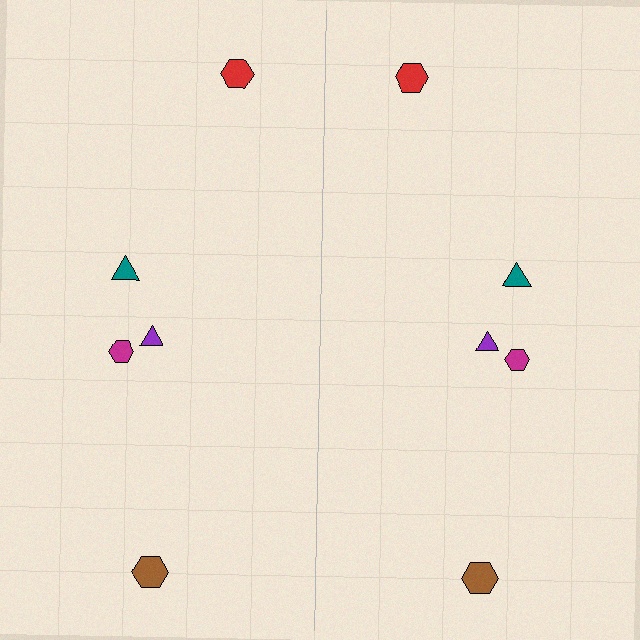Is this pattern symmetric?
Yes, this pattern has bilateral (reflection) symmetry.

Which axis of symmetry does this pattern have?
The pattern has a vertical axis of symmetry running through the center of the image.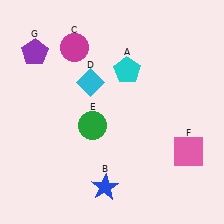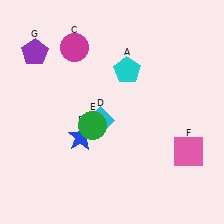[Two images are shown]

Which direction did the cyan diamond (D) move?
The cyan diamond (D) moved down.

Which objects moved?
The objects that moved are: the blue star (B), the cyan diamond (D).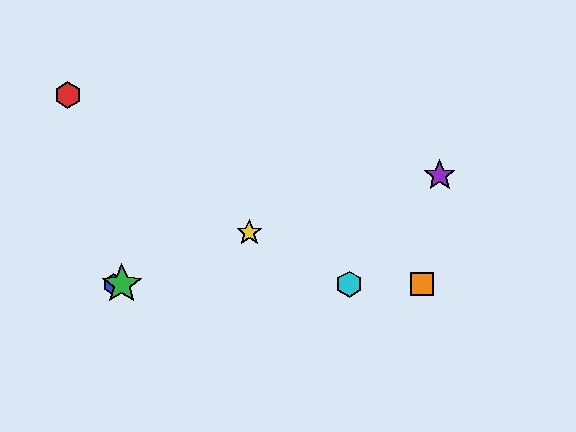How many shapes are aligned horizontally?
4 shapes (the blue hexagon, the green star, the orange square, the cyan hexagon) are aligned horizontally.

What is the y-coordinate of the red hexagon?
The red hexagon is at y≈94.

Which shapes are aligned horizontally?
The blue hexagon, the green star, the orange square, the cyan hexagon are aligned horizontally.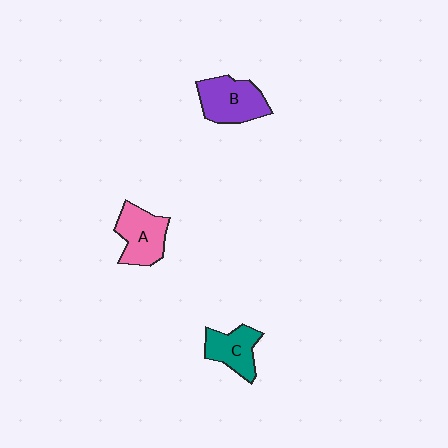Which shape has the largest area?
Shape B (purple).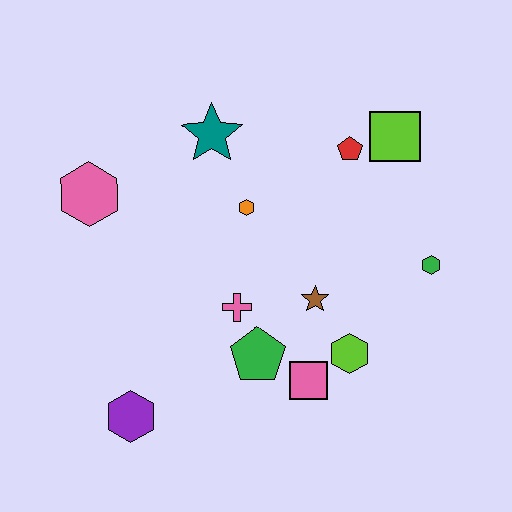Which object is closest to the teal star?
The orange hexagon is closest to the teal star.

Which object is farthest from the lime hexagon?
The pink hexagon is farthest from the lime hexagon.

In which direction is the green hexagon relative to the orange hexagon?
The green hexagon is to the right of the orange hexagon.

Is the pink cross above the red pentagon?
No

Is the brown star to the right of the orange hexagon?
Yes